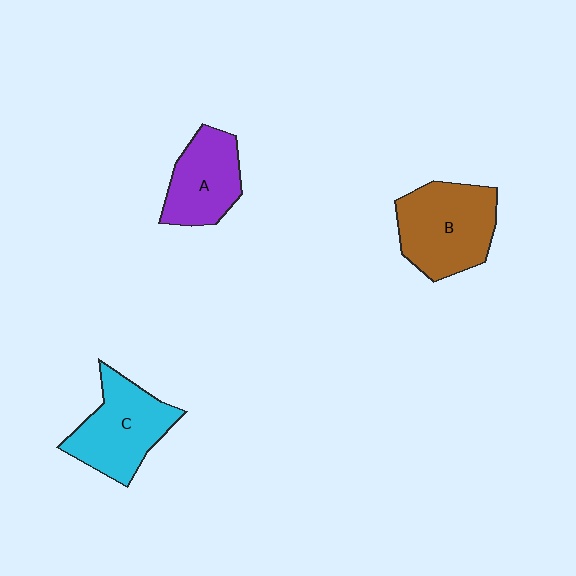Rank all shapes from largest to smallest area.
From largest to smallest: B (brown), C (cyan), A (purple).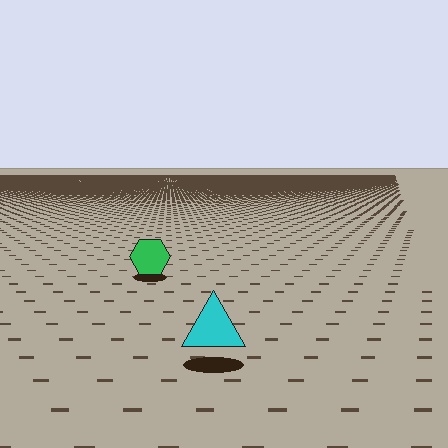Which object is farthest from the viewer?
The green hexagon is farthest from the viewer. It appears smaller and the ground texture around it is denser.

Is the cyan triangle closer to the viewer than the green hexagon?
Yes. The cyan triangle is closer — you can tell from the texture gradient: the ground texture is coarser near it.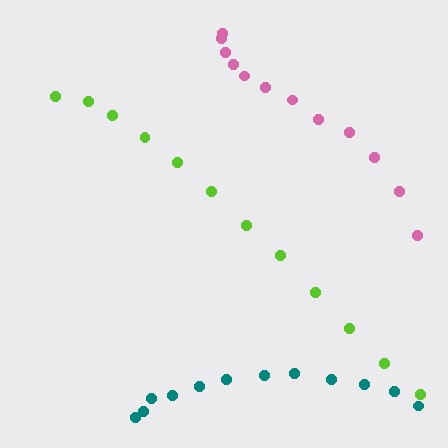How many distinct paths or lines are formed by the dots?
There are 3 distinct paths.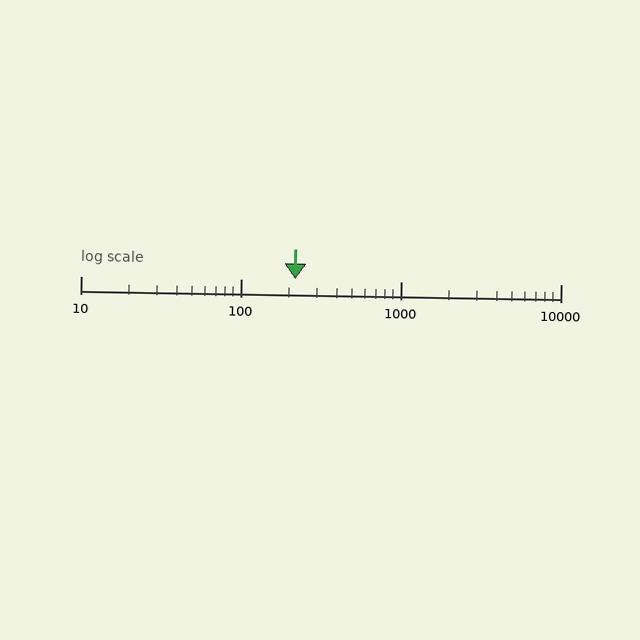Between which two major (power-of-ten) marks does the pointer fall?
The pointer is between 100 and 1000.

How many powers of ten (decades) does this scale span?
The scale spans 3 decades, from 10 to 10000.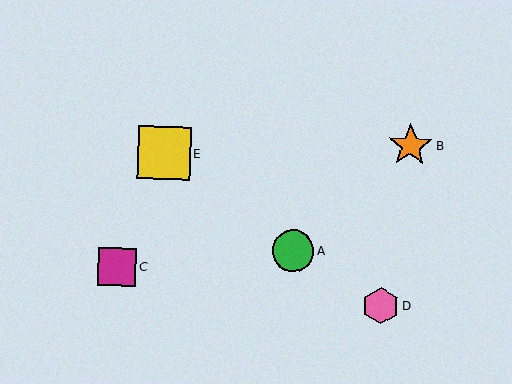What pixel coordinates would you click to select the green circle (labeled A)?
Click at (293, 251) to select the green circle A.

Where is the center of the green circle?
The center of the green circle is at (293, 251).